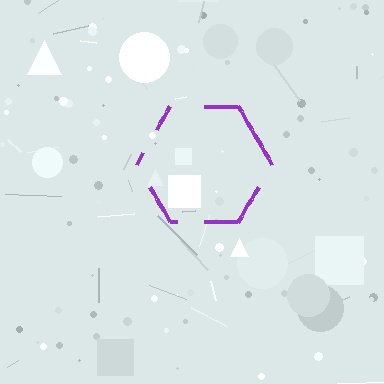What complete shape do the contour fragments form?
The contour fragments form a hexagon.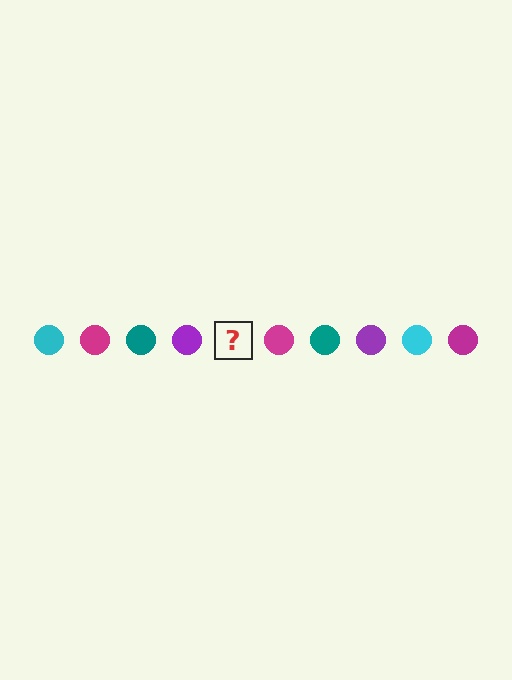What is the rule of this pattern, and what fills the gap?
The rule is that the pattern cycles through cyan, magenta, teal, purple circles. The gap should be filled with a cyan circle.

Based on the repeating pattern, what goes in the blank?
The blank should be a cyan circle.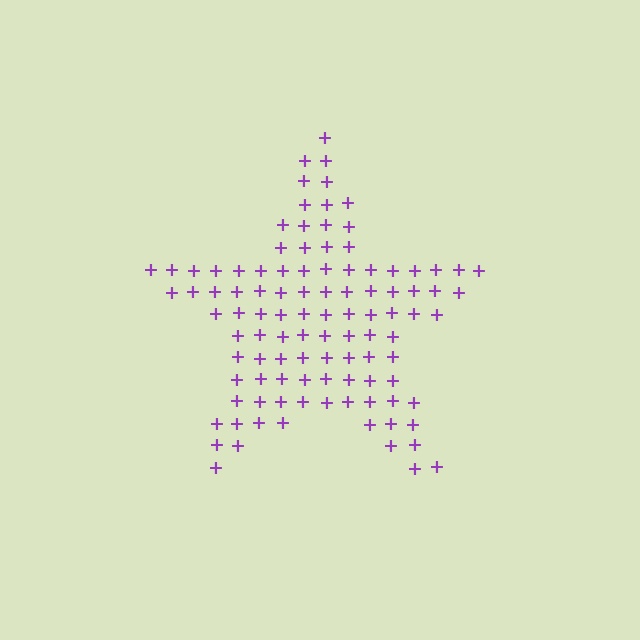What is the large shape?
The large shape is a star.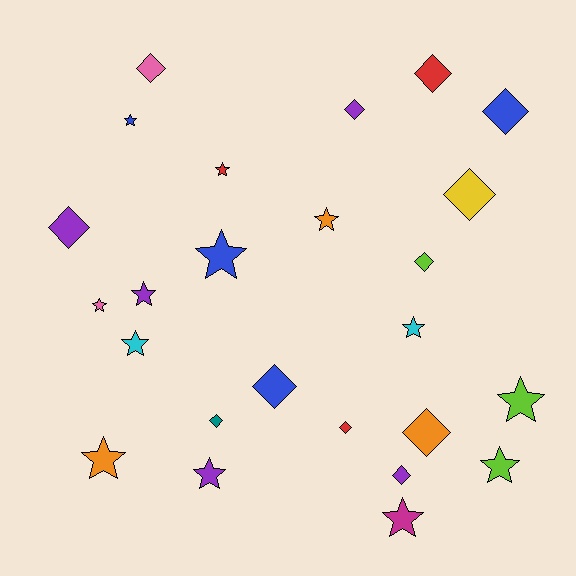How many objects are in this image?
There are 25 objects.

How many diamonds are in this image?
There are 12 diamonds.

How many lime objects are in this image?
There are 3 lime objects.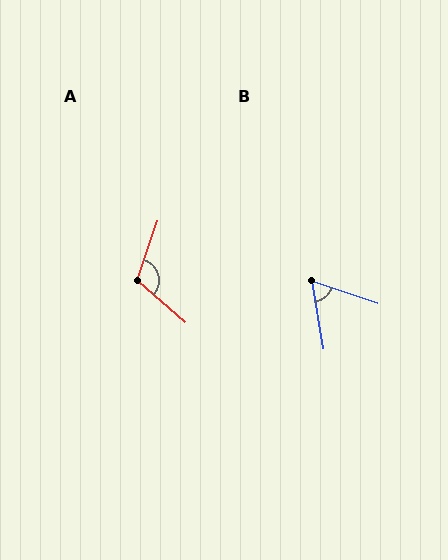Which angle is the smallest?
B, at approximately 62 degrees.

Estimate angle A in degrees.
Approximately 112 degrees.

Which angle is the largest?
A, at approximately 112 degrees.